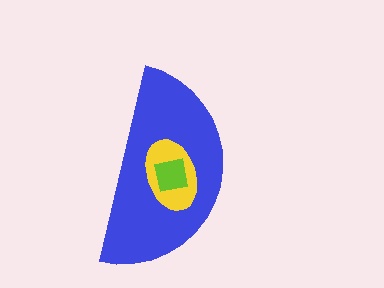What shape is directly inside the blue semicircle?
The yellow ellipse.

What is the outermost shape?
The blue semicircle.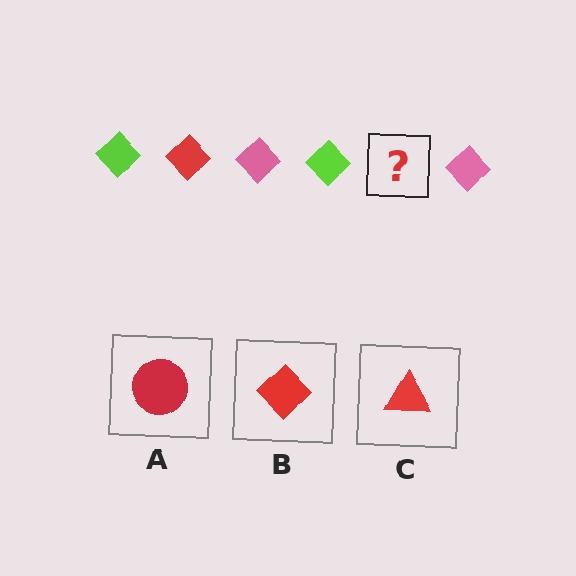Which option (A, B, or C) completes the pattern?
B.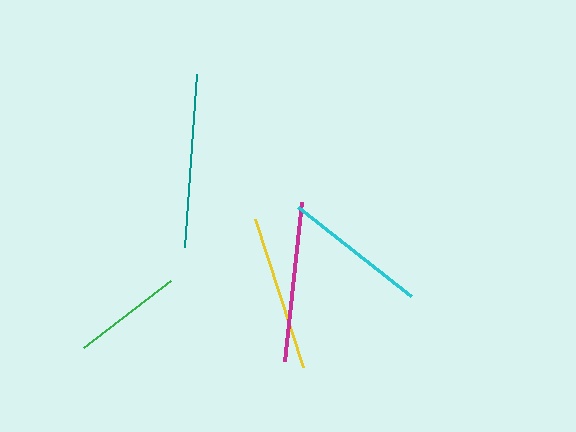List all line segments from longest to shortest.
From longest to shortest: teal, magenta, yellow, cyan, green.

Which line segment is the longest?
The teal line is the longest at approximately 173 pixels.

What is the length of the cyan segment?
The cyan segment is approximately 143 pixels long.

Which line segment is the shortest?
The green line is the shortest at approximately 110 pixels.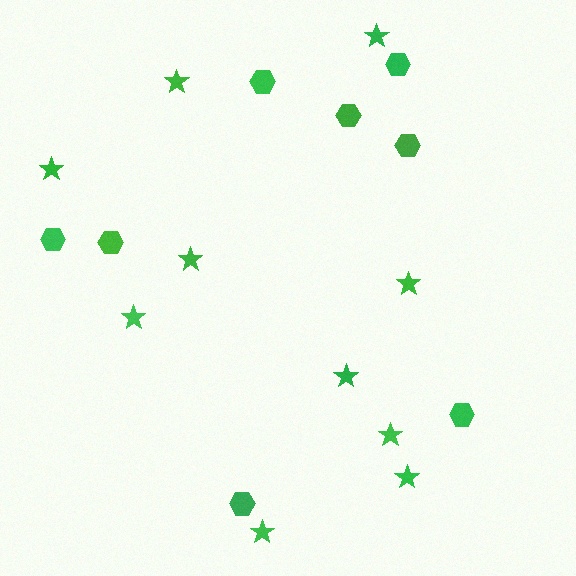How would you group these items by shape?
There are 2 groups: one group of hexagons (8) and one group of stars (10).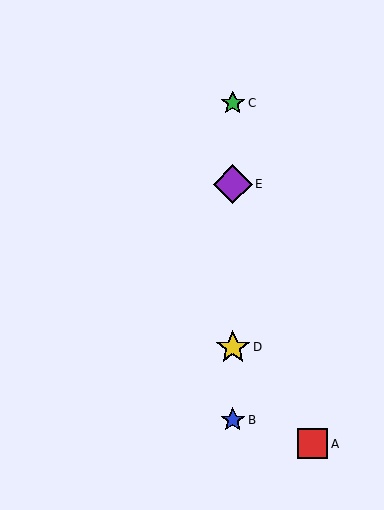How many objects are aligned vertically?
4 objects (B, C, D, E) are aligned vertically.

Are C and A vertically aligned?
No, C is at x≈233 and A is at x≈313.